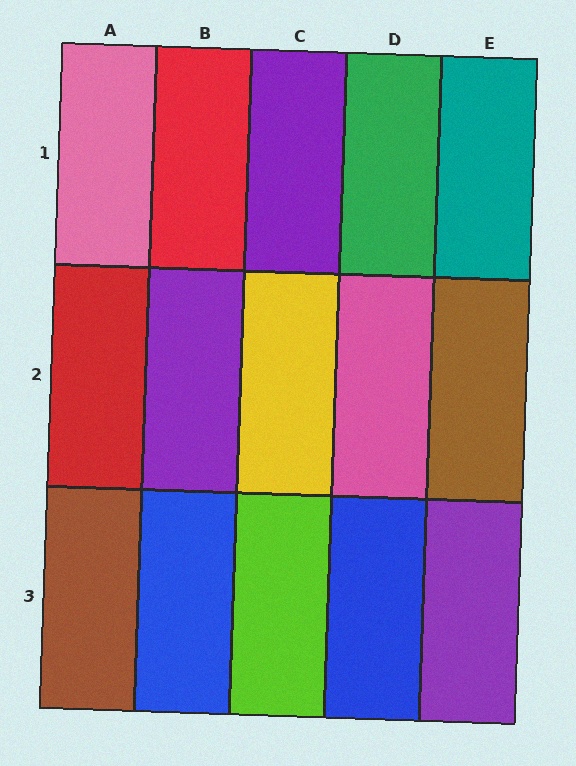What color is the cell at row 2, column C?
Yellow.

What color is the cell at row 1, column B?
Red.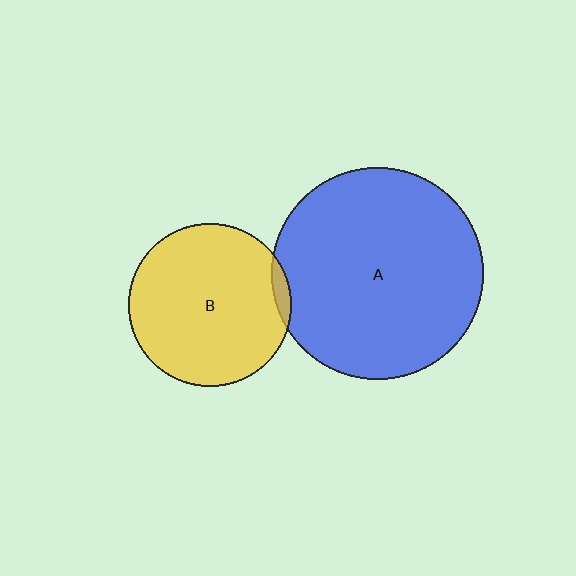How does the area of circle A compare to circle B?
Approximately 1.7 times.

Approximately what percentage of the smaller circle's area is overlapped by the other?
Approximately 5%.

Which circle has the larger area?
Circle A (blue).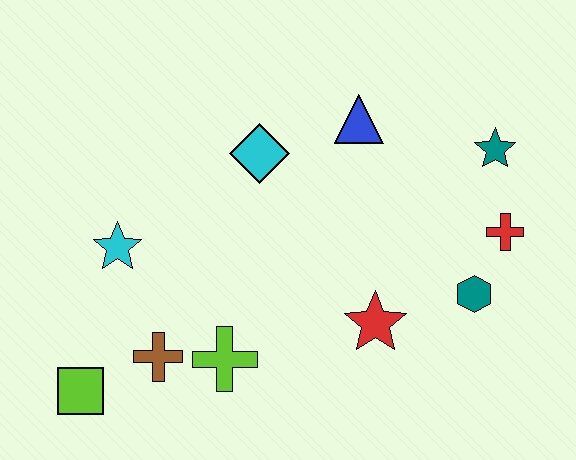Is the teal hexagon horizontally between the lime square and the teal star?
Yes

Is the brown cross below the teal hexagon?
Yes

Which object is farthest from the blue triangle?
The lime square is farthest from the blue triangle.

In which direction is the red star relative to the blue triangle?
The red star is below the blue triangle.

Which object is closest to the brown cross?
The lime cross is closest to the brown cross.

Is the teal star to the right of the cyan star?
Yes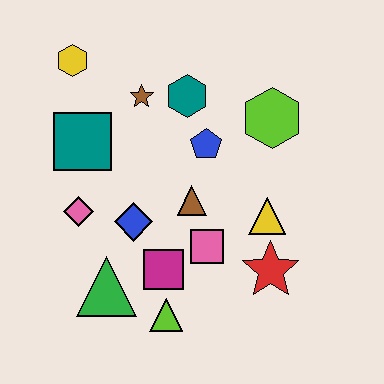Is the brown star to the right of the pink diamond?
Yes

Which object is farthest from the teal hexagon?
The lime triangle is farthest from the teal hexagon.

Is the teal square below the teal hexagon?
Yes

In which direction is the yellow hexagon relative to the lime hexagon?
The yellow hexagon is to the left of the lime hexagon.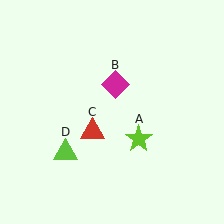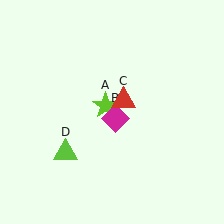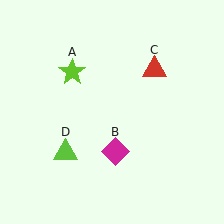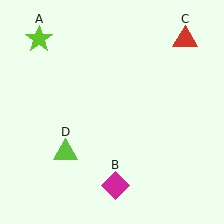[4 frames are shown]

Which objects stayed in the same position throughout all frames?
Lime triangle (object D) remained stationary.